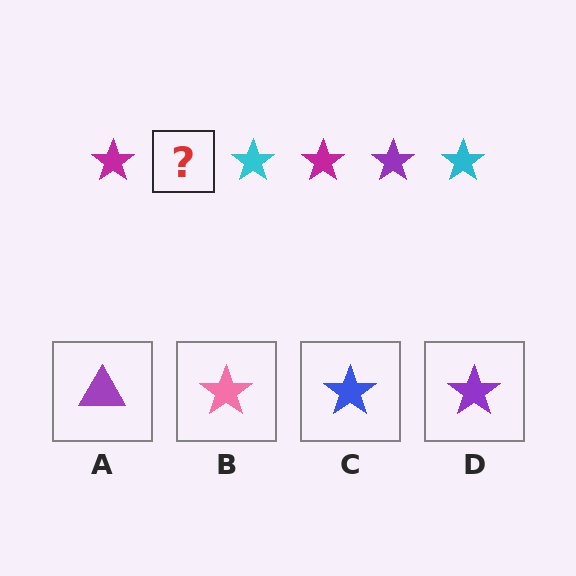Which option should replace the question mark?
Option D.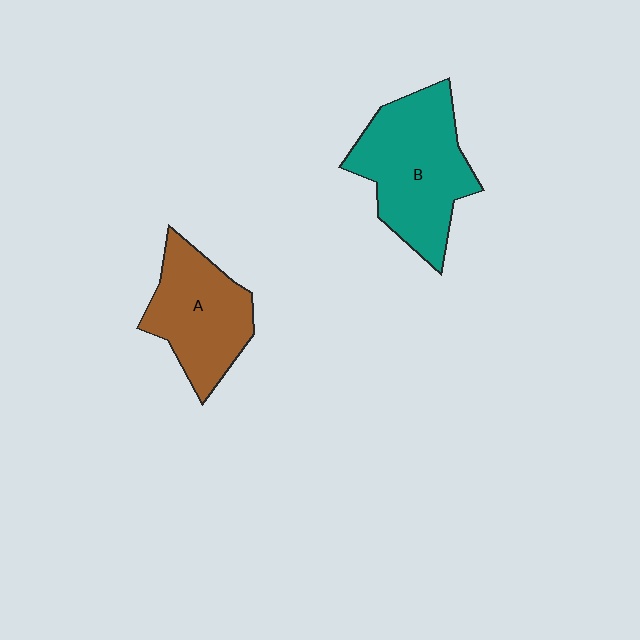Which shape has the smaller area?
Shape A (brown).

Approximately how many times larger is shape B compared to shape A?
Approximately 1.3 times.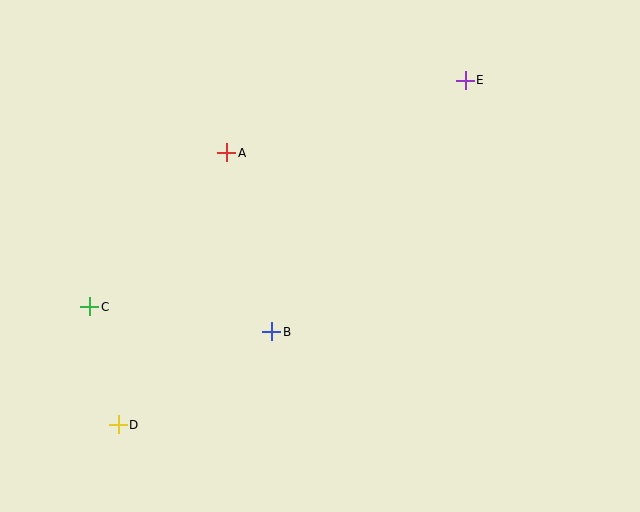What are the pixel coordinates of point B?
Point B is at (272, 332).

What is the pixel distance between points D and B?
The distance between D and B is 180 pixels.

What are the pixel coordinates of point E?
Point E is at (465, 80).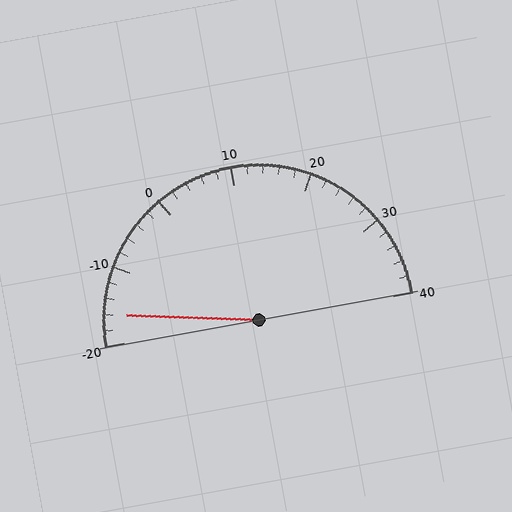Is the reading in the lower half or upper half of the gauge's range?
The reading is in the lower half of the range (-20 to 40).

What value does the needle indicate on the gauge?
The needle indicates approximately -16.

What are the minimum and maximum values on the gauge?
The gauge ranges from -20 to 40.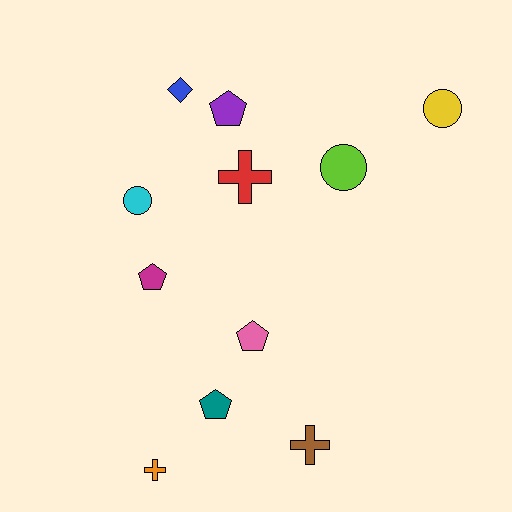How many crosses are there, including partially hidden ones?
There are 3 crosses.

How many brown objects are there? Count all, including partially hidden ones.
There is 1 brown object.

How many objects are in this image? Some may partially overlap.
There are 11 objects.